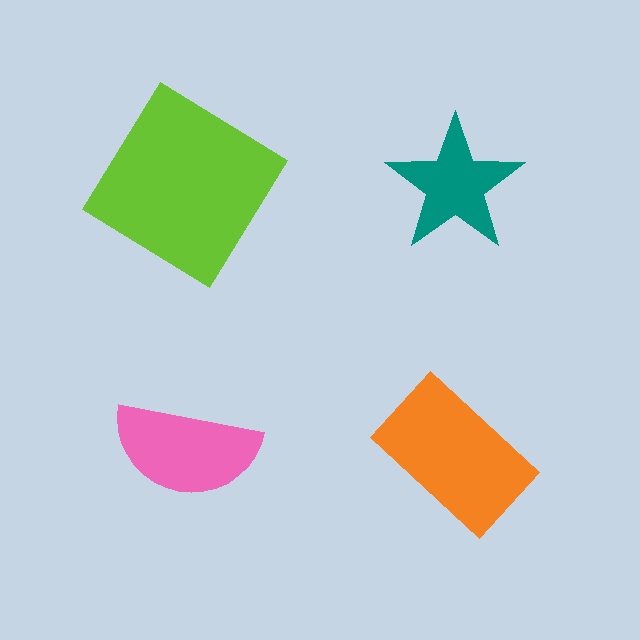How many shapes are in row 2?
2 shapes.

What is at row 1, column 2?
A teal star.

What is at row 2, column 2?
An orange rectangle.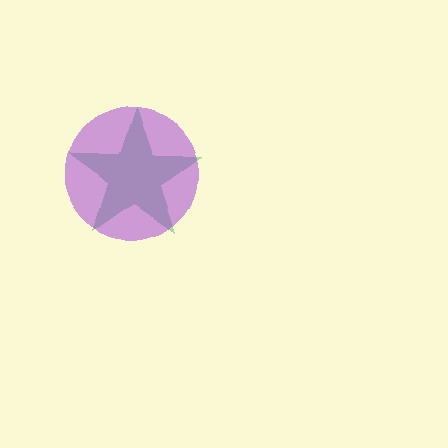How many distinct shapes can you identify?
There are 2 distinct shapes: a green star, a purple circle.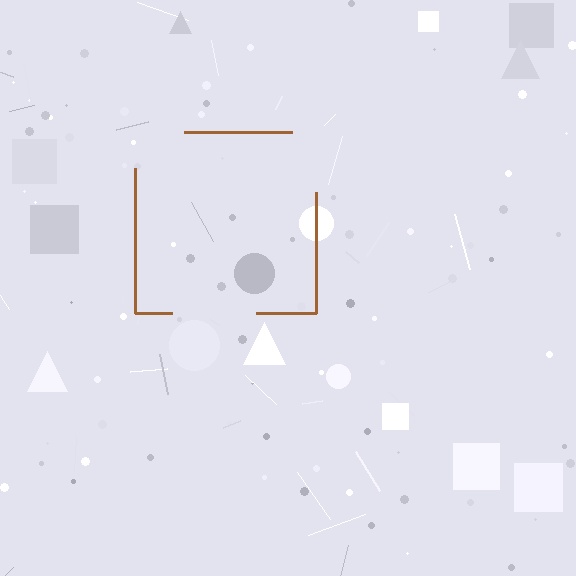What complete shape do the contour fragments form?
The contour fragments form a square.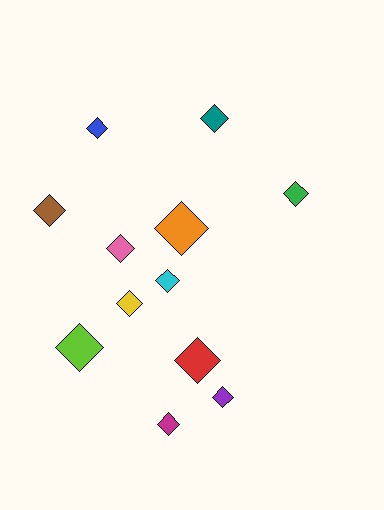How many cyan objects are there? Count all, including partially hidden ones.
There is 1 cyan object.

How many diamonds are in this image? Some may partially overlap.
There are 12 diamonds.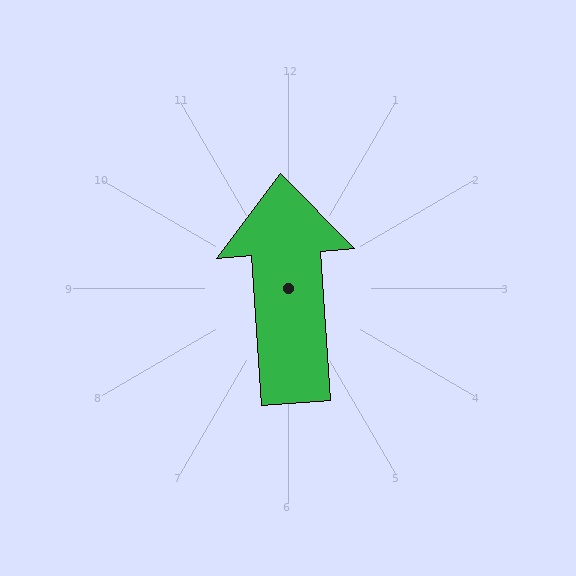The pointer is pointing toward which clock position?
Roughly 12 o'clock.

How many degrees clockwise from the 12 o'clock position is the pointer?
Approximately 356 degrees.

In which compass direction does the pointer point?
North.